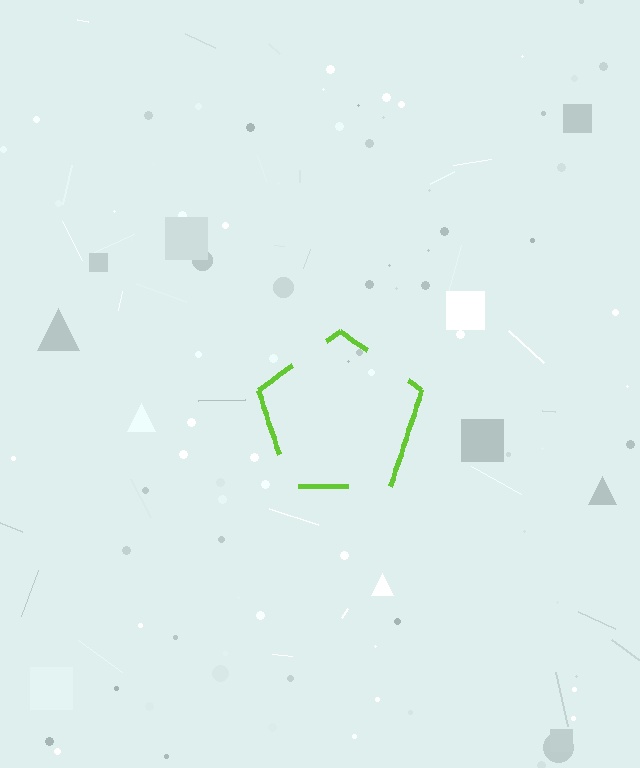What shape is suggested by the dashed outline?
The dashed outline suggests a pentagon.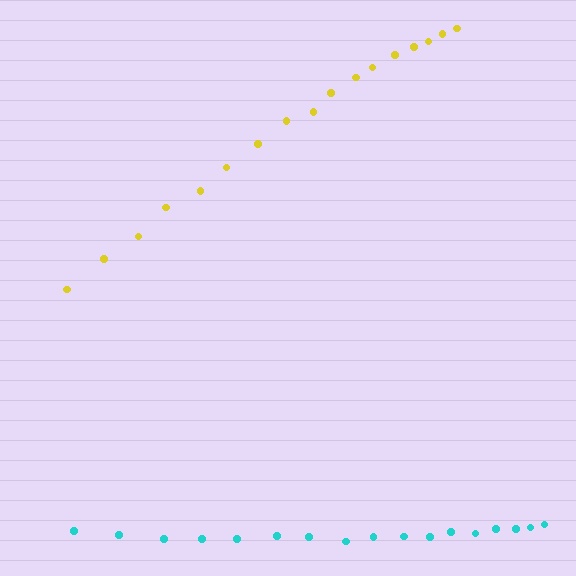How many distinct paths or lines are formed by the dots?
There are 2 distinct paths.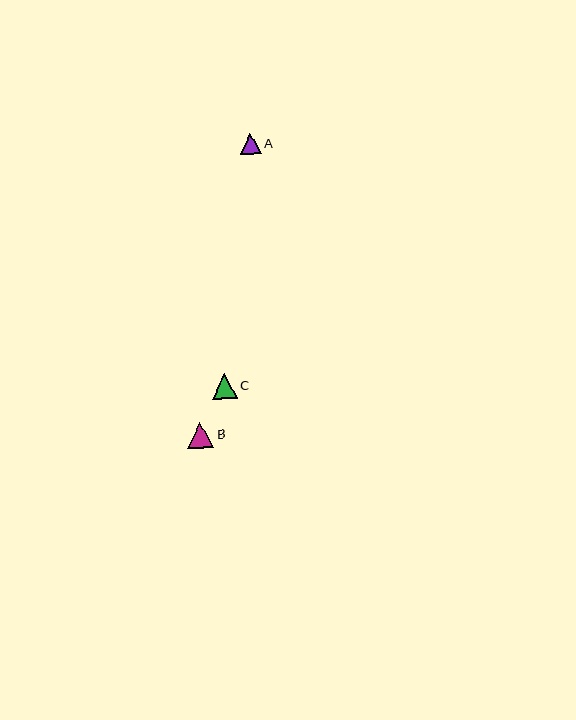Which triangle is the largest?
Triangle B is the largest with a size of approximately 26 pixels.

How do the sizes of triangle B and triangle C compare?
Triangle B and triangle C are approximately the same size.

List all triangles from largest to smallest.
From largest to smallest: B, C, A.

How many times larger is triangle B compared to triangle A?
Triangle B is approximately 1.2 times the size of triangle A.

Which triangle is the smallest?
Triangle A is the smallest with a size of approximately 21 pixels.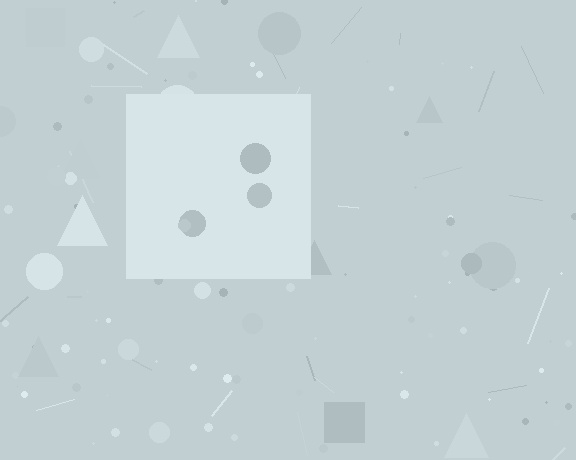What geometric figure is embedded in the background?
A square is embedded in the background.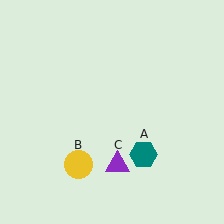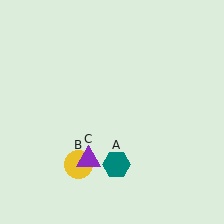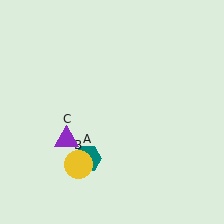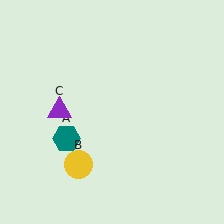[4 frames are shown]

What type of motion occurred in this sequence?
The teal hexagon (object A), purple triangle (object C) rotated clockwise around the center of the scene.